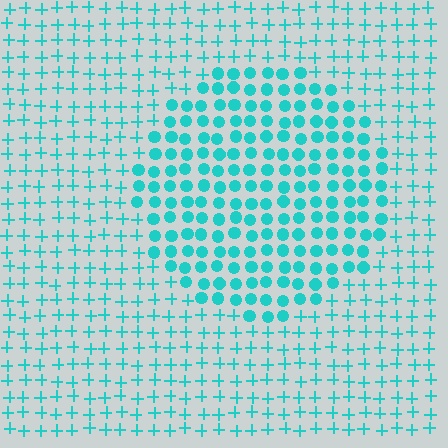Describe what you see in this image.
The image is filled with small cyan elements arranged in a uniform grid. A circle-shaped region contains circles, while the surrounding area contains plus signs. The boundary is defined purely by the change in element shape.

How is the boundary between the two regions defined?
The boundary is defined by a change in element shape: circles inside vs. plus signs outside. All elements share the same color and spacing.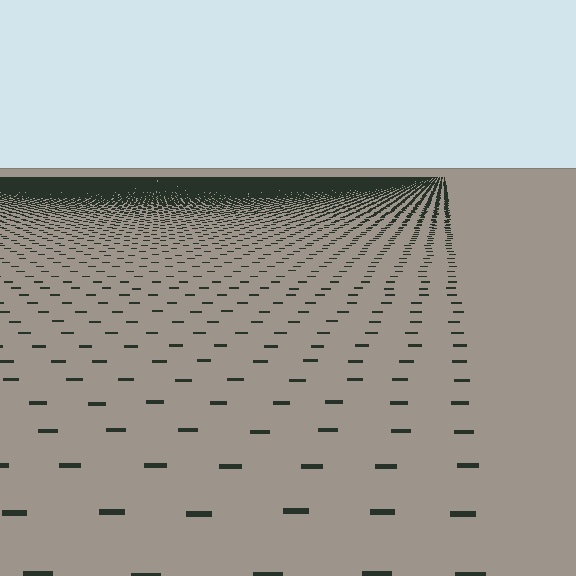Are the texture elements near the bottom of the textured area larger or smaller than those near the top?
Larger. Near the bottom, elements are closer to the viewer and appear at a bigger on-screen size.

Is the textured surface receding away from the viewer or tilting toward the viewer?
The surface is receding away from the viewer. Texture elements get smaller and denser toward the top.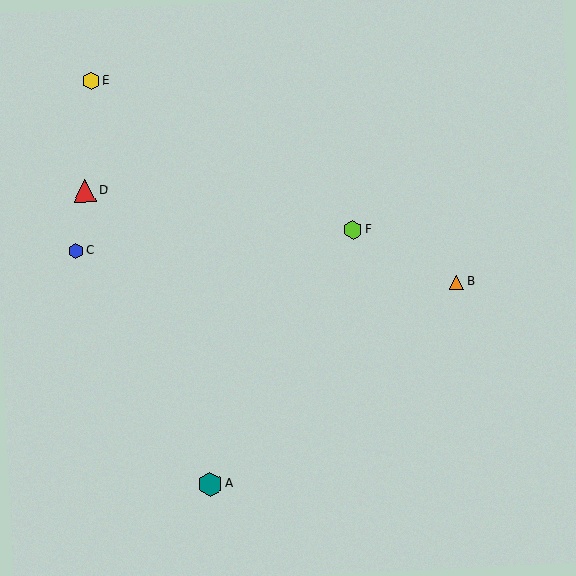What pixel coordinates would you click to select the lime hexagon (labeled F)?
Click at (353, 230) to select the lime hexagon F.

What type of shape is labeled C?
Shape C is a blue hexagon.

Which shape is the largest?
The teal hexagon (labeled A) is the largest.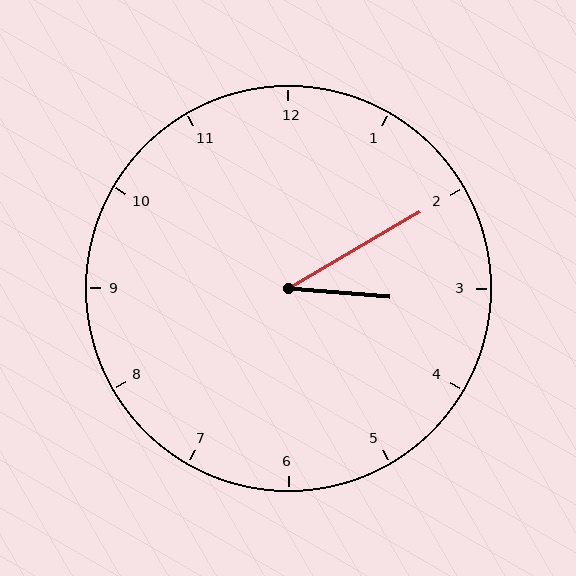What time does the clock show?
3:10.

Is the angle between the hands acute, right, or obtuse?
It is acute.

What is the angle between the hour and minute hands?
Approximately 35 degrees.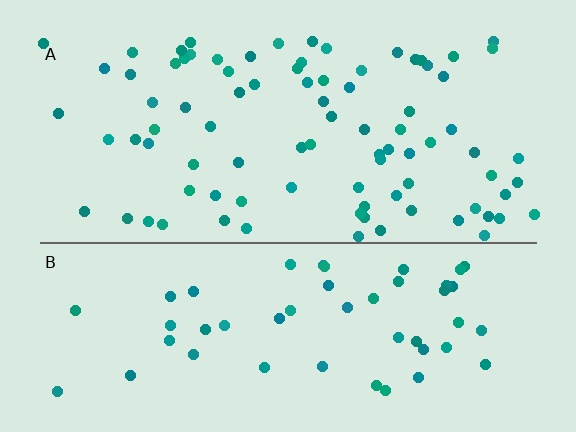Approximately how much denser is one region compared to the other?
Approximately 1.7× — region A over region B.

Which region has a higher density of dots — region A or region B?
A (the top).